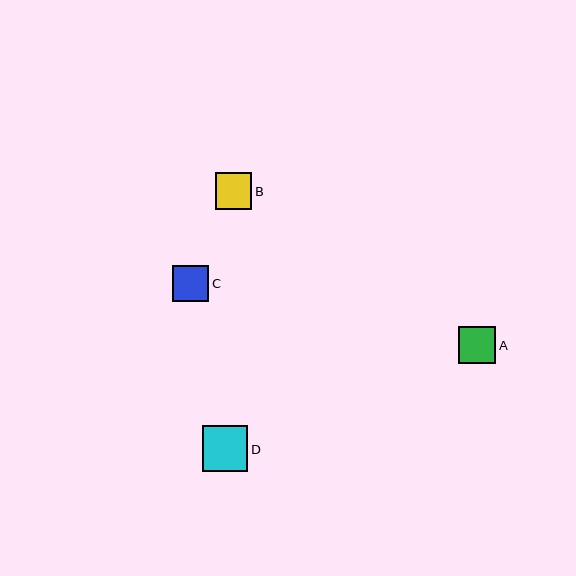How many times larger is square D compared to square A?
Square D is approximately 1.2 times the size of square A.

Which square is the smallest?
Square C is the smallest with a size of approximately 37 pixels.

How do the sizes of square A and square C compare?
Square A and square C are approximately the same size.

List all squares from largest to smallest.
From largest to smallest: D, A, B, C.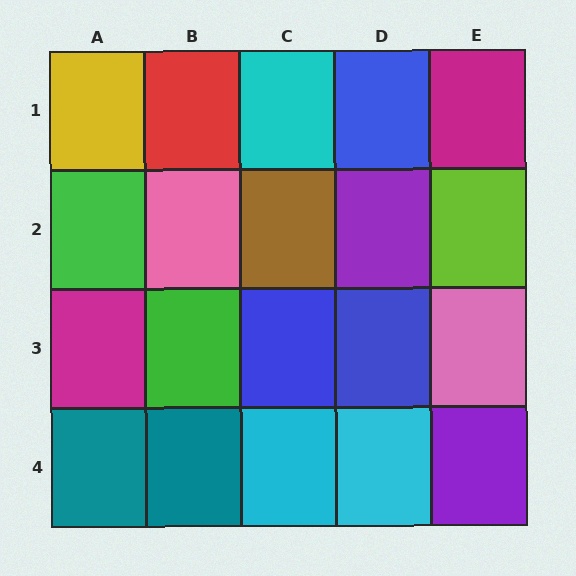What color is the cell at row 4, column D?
Cyan.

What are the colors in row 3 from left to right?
Magenta, green, blue, blue, pink.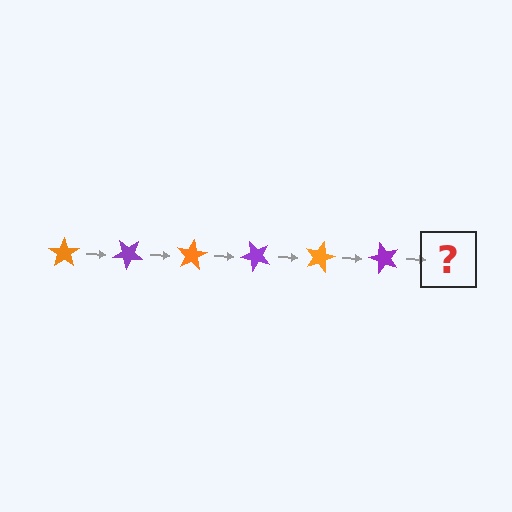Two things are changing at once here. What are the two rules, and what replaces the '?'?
The two rules are that it rotates 40 degrees each step and the color cycles through orange and purple. The '?' should be an orange star, rotated 240 degrees from the start.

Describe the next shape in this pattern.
It should be an orange star, rotated 240 degrees from the start.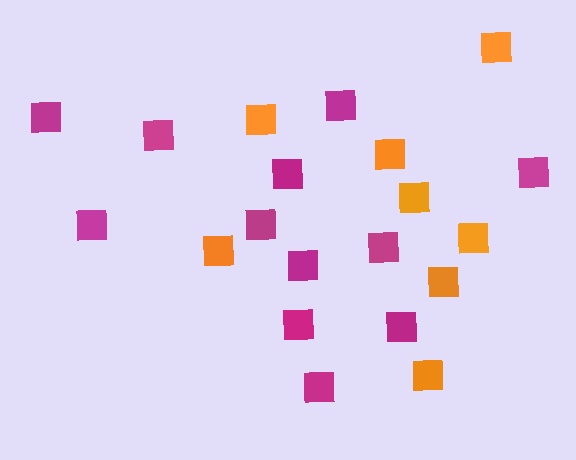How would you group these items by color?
There are 2 groups: one group of magenta squares (12) and one group of orange squares (8).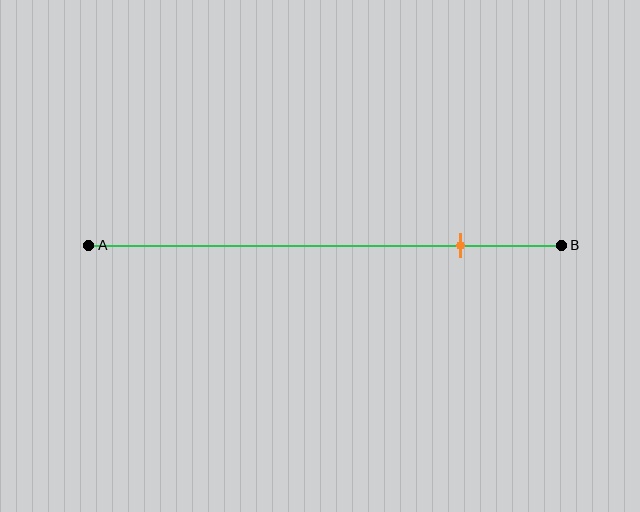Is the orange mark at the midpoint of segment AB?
No, the mark is at about 80% from A, not at the 50% midpoint.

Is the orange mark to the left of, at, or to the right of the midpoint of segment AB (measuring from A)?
The orange mark is to the right of the midpoint of segment AB.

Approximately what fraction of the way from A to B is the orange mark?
The orange mark is approximately 80% of the way from A to B.